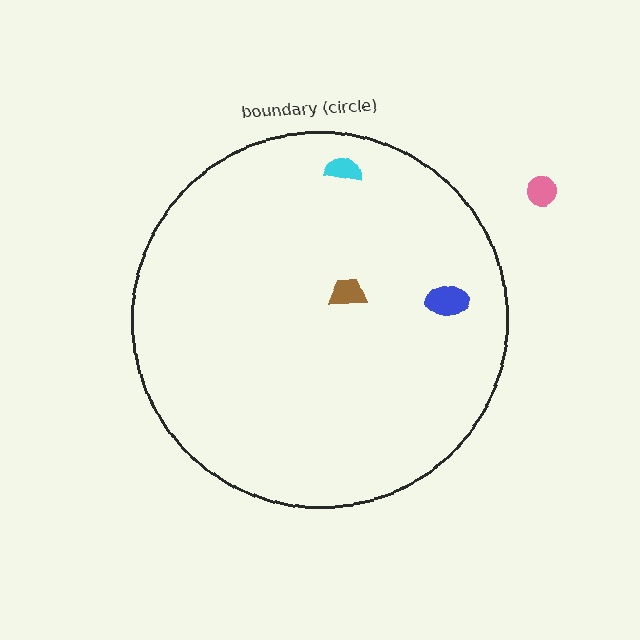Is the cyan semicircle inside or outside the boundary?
Inside.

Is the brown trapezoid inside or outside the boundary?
Inside.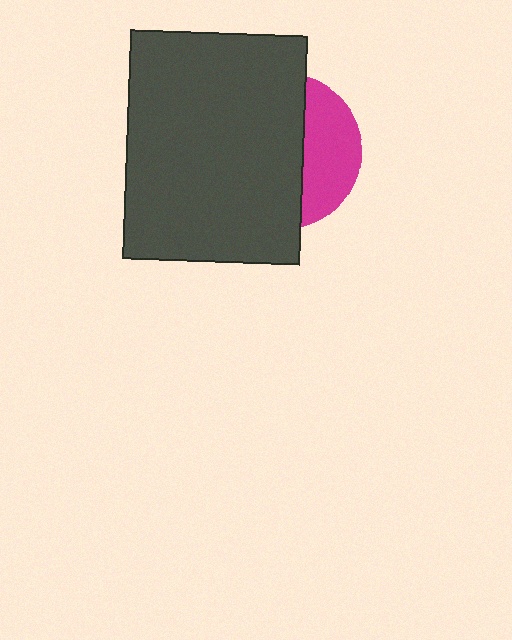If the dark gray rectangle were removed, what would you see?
You would see the complete magenta circle.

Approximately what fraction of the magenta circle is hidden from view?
Roughly 66% of the magenta circle is hidden behind the dark gray rectangle.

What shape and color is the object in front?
The object in front is a dark gray rectangle.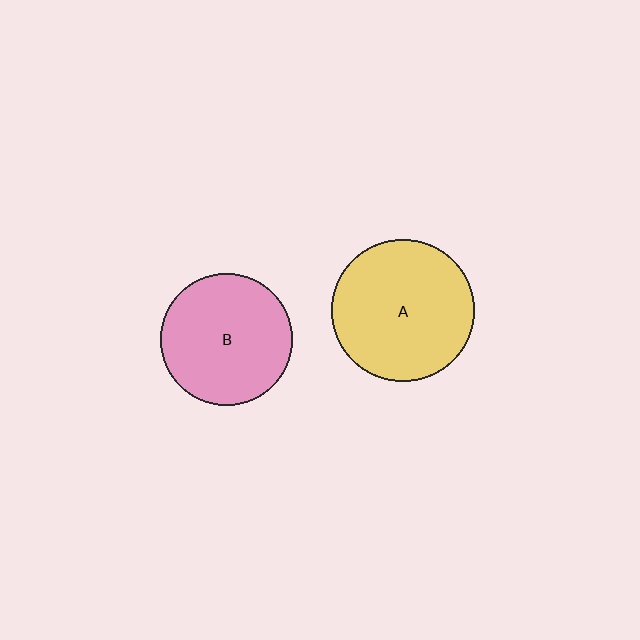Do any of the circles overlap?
No, none of the circles overlap.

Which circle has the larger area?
Circle A (yellow).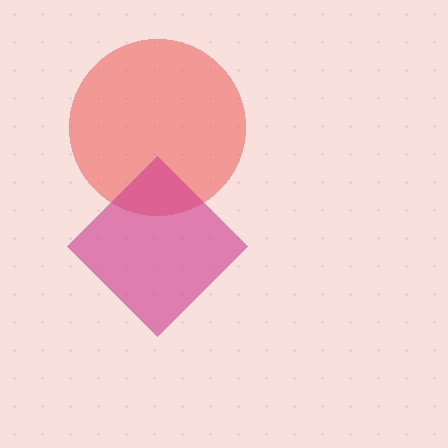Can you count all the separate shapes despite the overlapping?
Yes, there are 2 separate shapes.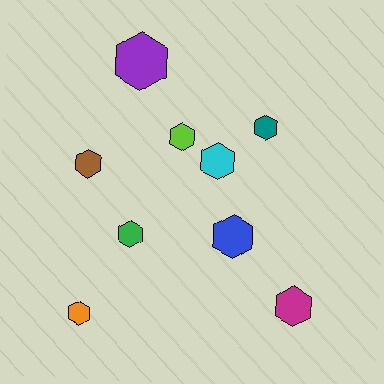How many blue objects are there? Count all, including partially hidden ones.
There is 1 blue object.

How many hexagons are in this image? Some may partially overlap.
There are 9 hexagons.